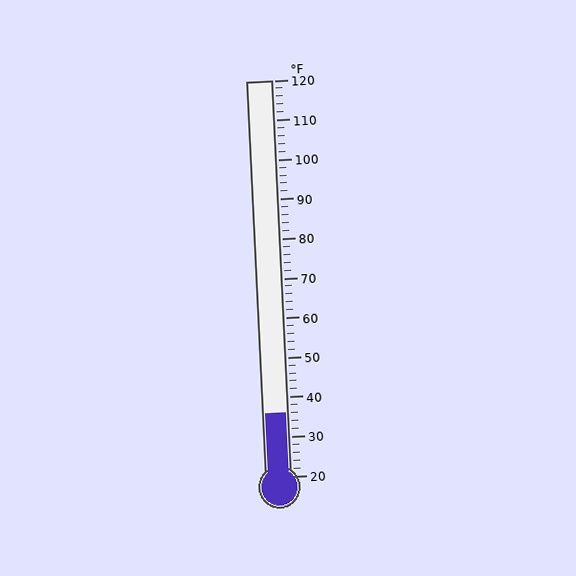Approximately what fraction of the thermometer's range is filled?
The thermometer is filled to approximately 15% of its range.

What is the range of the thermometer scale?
The thermometer scale ranges from 20°F to 120°F.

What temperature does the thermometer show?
The thermometer shows approximately 36°F.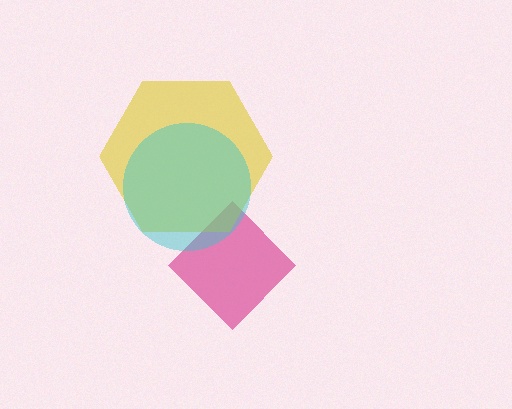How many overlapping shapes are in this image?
There are 3 overlapping shapes in the image.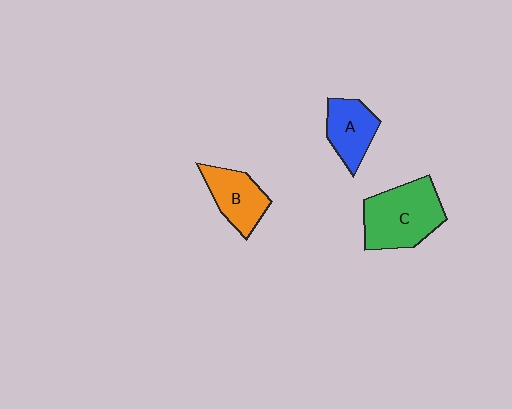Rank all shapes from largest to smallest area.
From largest to smallest: C (green), B (orange), A (blue).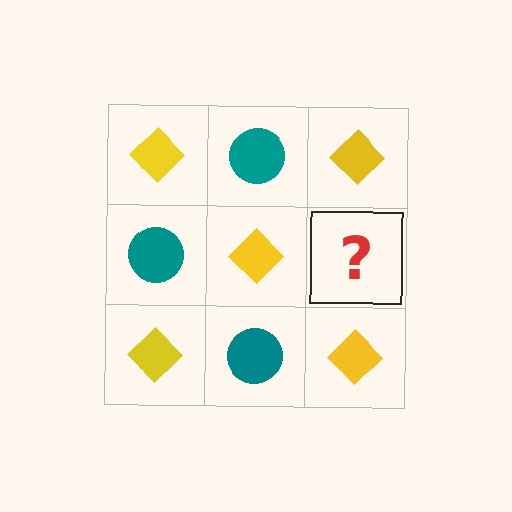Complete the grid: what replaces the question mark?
The question mark should be replaced with a teal circle.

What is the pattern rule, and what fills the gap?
The rule is that it alternates yellow diamond and teal circle in a checkerboard pattern. The gap should be filled with a teal circle.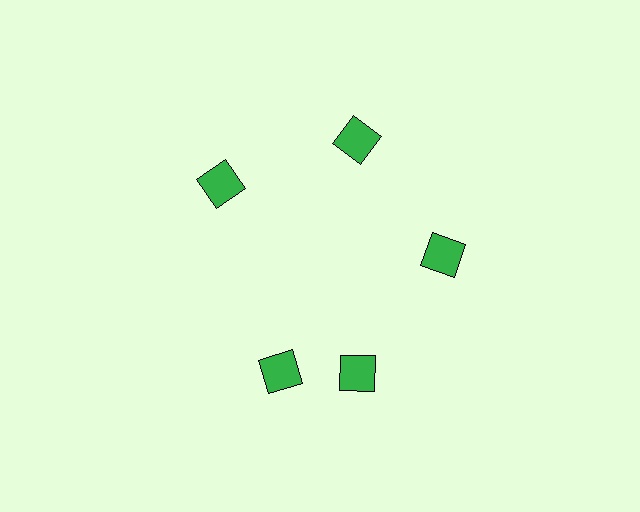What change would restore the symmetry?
The symmetry would be restored by rotating it back into even spacing with its neighbors so that all 5 squares sit at equal angles and equal distance from the center.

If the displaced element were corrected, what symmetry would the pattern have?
It would have 5-fold rotational symmetry — the pattern would map onto itself every 72 degrees.